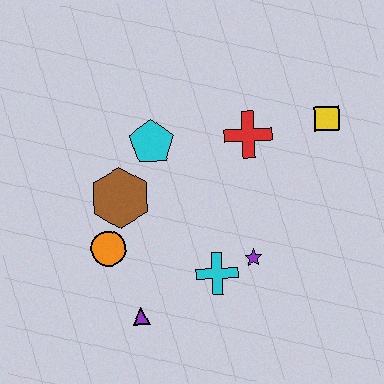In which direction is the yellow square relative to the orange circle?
The yellow square is to the right of the orange circle.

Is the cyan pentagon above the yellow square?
No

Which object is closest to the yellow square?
The red cross is closest to the yellow square.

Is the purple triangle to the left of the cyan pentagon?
Yes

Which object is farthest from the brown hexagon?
The yellow square is farthest from the brown hexagon.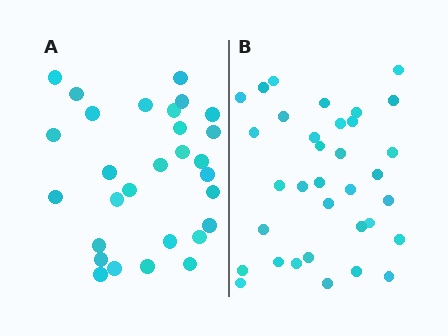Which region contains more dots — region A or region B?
Region B (the right region) has more dots.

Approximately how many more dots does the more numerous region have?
Region B has about 5 more dots than region A.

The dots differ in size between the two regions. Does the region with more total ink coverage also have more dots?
No. Region A has more total ink coverage because its dots are larger, but region B actually contains more individual dots. Total area can be misleading — the number of items is what matters here.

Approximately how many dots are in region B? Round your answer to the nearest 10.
About 30 dots. (The exact count is 34, which rounds to 30.)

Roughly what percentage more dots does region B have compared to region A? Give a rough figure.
About 15% more.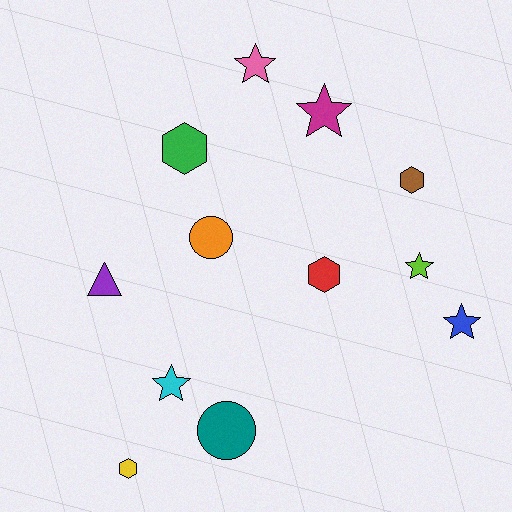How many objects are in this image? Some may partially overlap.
There are 12 objects.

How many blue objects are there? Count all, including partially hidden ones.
There is 1 blue object.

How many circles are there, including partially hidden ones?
There are 2 circles.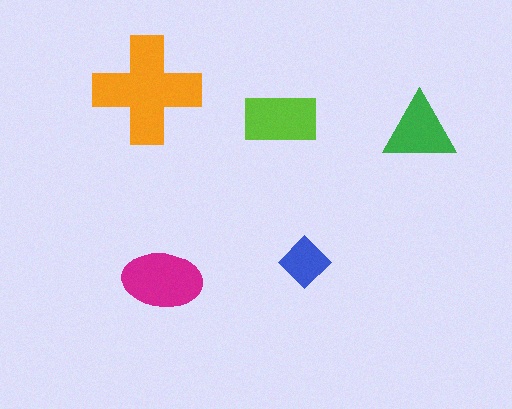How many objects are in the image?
There are 5 objects in the image.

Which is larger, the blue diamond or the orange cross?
The orange cross.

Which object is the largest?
The orange cross.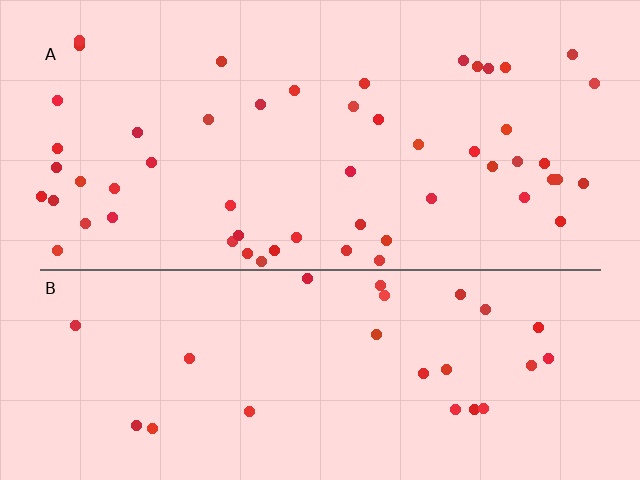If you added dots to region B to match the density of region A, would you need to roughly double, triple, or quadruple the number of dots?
Approximately double.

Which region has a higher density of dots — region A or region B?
A (the top).